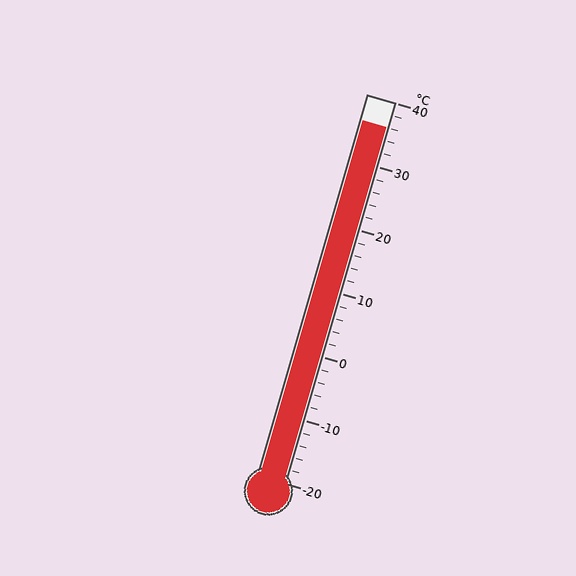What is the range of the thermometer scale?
The thermometer scale ranges from -20°C to 40°C.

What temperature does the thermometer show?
The thermometer shows approximately 36°C.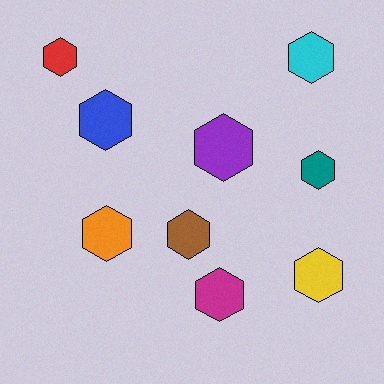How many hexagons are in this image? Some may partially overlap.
There are 9 hexagons.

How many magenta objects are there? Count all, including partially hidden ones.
There is 1 magenta object.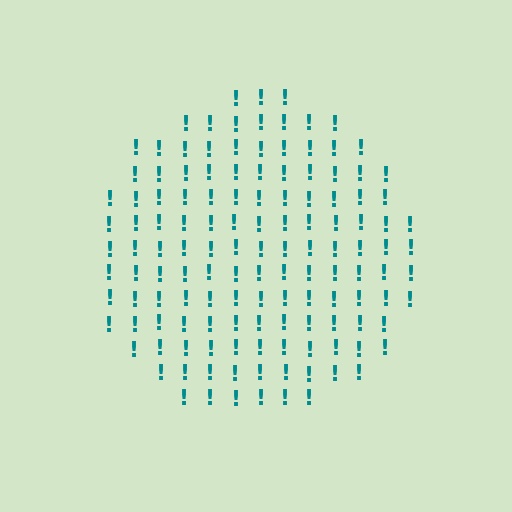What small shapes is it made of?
It is made of small exclamation marks.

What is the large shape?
The large shape is a circle.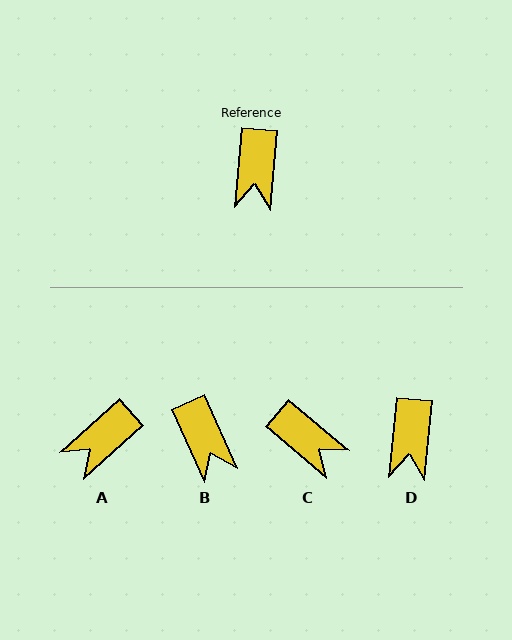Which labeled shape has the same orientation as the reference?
D.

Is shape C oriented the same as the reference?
No, it is off by about 55 degrees.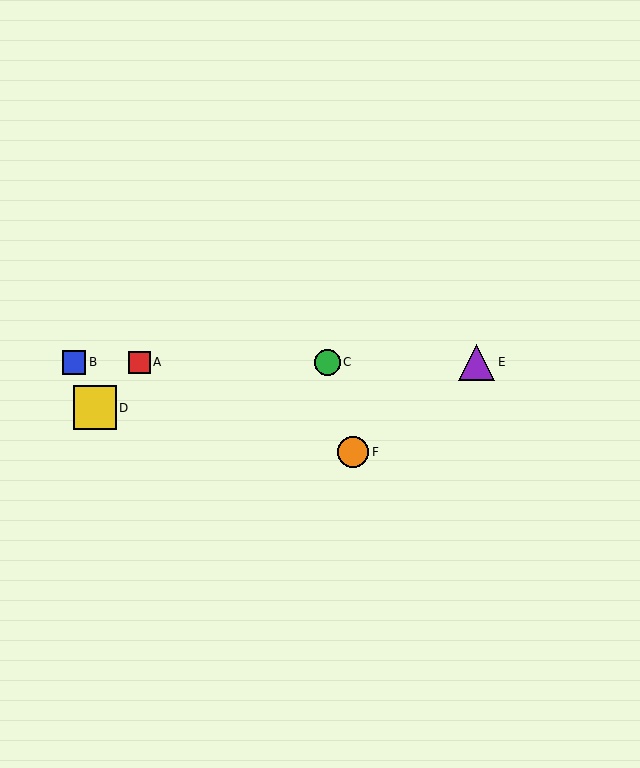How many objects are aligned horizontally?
4 objects (A, B, C, E) are aligned horizontally.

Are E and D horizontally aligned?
No, E is at y≈362 and D is at y≈408.